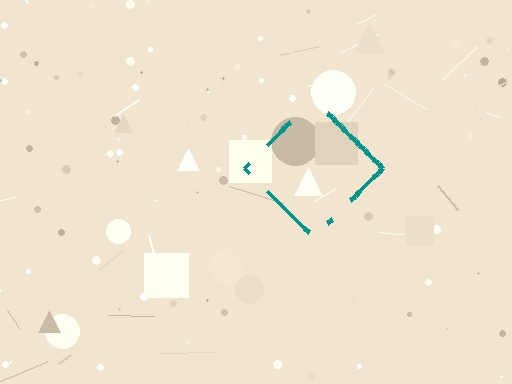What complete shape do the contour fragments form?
The contour fragments form a diamond.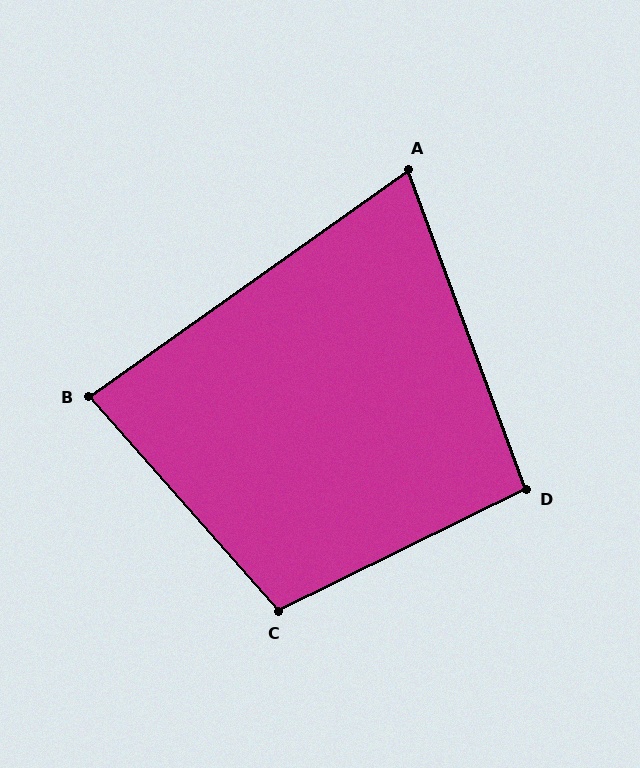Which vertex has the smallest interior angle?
A, at approximately 75 degrees.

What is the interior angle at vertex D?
Approximately 96 degrees (obtuse).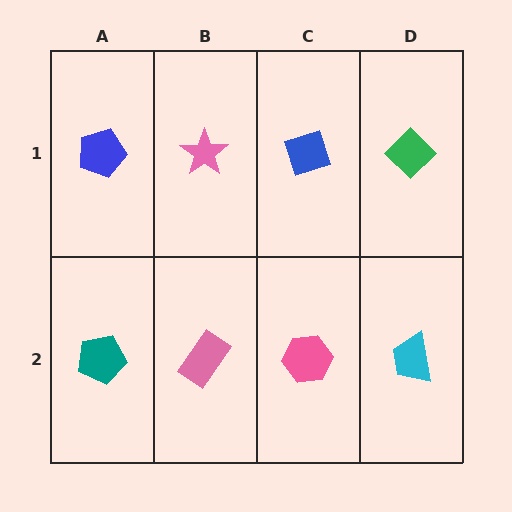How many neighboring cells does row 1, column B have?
3.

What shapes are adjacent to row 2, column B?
A pink star (row 1, column B), a teal pentagon (row 2, column A), a pink hexagon (row 2, column C).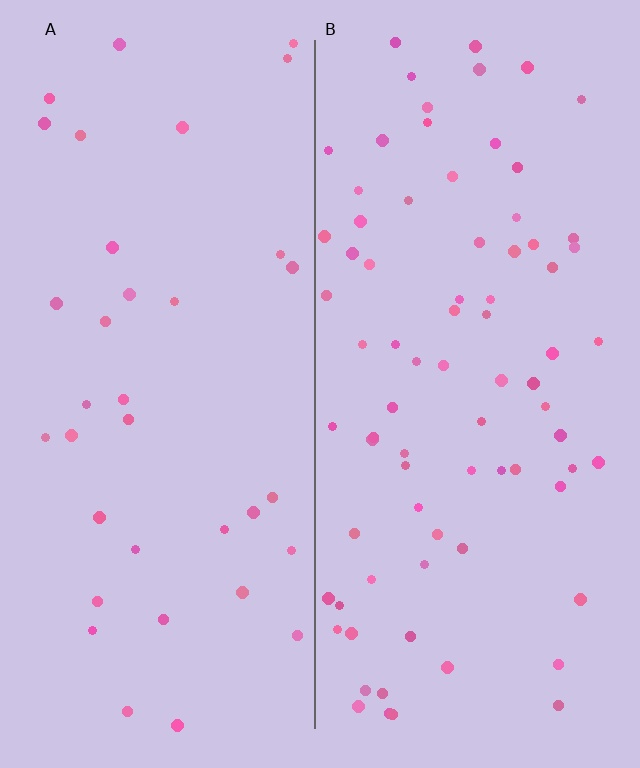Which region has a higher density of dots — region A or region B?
B (the right).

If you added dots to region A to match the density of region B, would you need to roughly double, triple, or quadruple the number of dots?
Approximately double.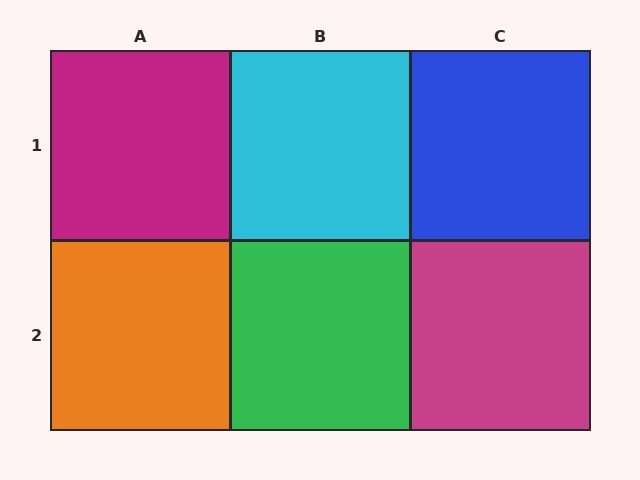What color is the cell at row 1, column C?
Blue.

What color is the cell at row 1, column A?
Magenta.